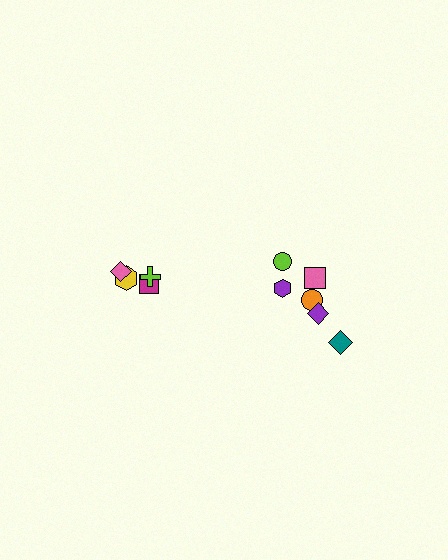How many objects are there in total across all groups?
There are 10 objects.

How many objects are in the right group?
There are 6 objects.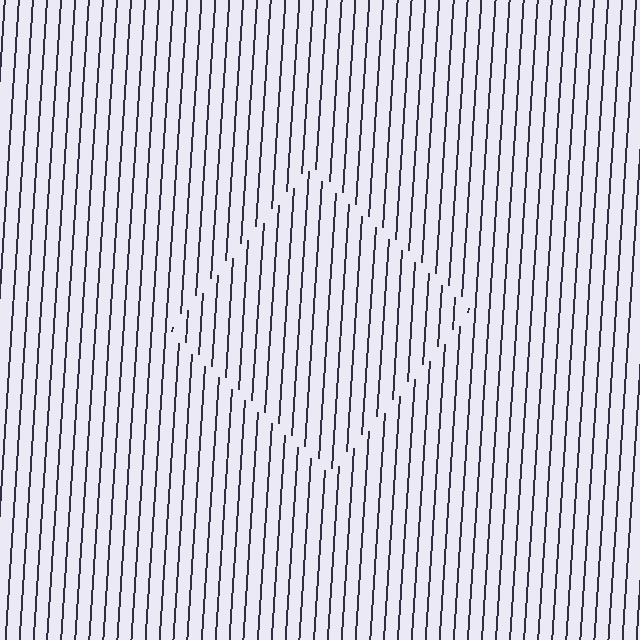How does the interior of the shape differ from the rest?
The interior of the shape contains the same grating, shifted by half a period — the contour is defined by the phase discontinuity where line-ends from the inner and outer gratings abut.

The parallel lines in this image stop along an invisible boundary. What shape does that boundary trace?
An illusory square. The interior of the shape contains the same grating, shifted by half a period — the contour is defined by the phase discontinuity where line-ends from the inner and outer gratings abut.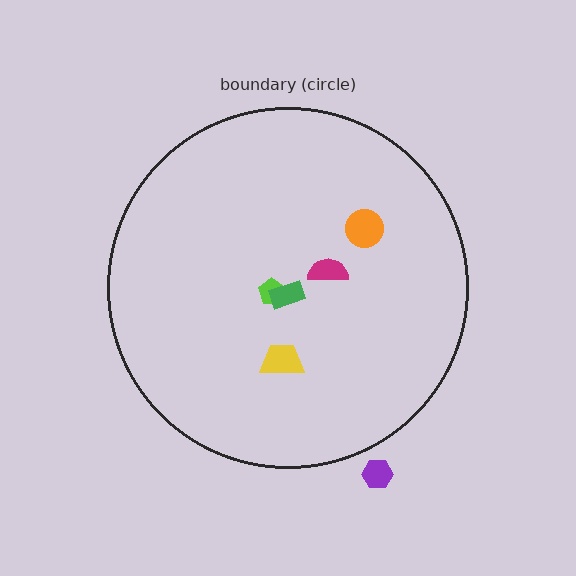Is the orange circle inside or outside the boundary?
Inside.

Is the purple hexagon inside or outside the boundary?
Outside.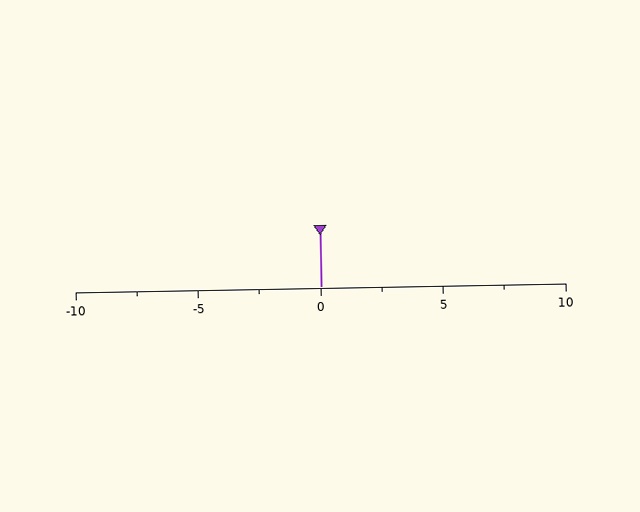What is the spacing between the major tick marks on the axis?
The major ticks are spaced 5 apart.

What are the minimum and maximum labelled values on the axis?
The axis runs from -10 to 10.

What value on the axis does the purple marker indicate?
The marker indicates approximately 0.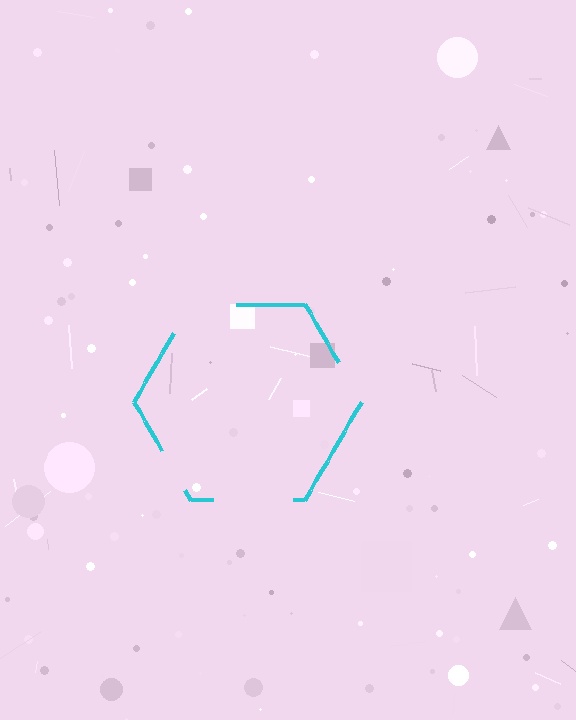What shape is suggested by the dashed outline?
The dashed outline suggests a hexagon.